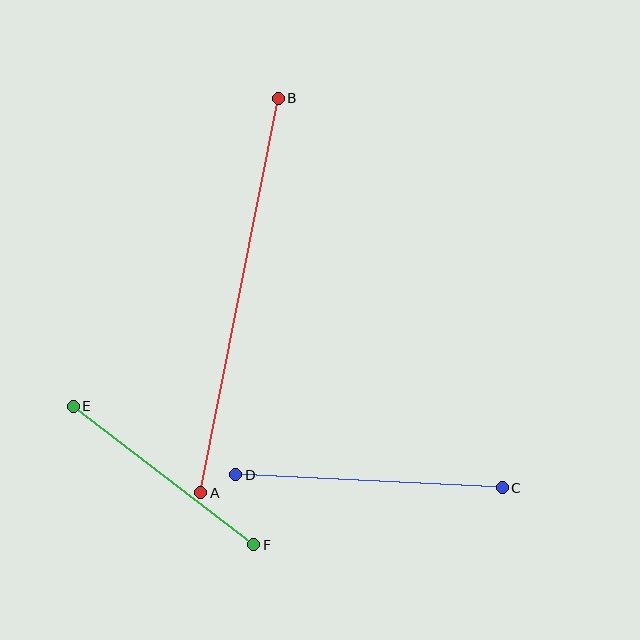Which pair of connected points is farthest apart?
Points A and B are farthest apart.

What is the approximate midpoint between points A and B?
The midpoint is at approximately (239, 296) pixels.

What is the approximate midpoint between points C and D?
The midpoint is at approximately (369, 481) pixels.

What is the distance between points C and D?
The distance is approximately 267 pixels.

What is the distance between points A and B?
The distance is approximately 402 pixels.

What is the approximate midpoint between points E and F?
The midpoint is at approximately (164, 476) pixels.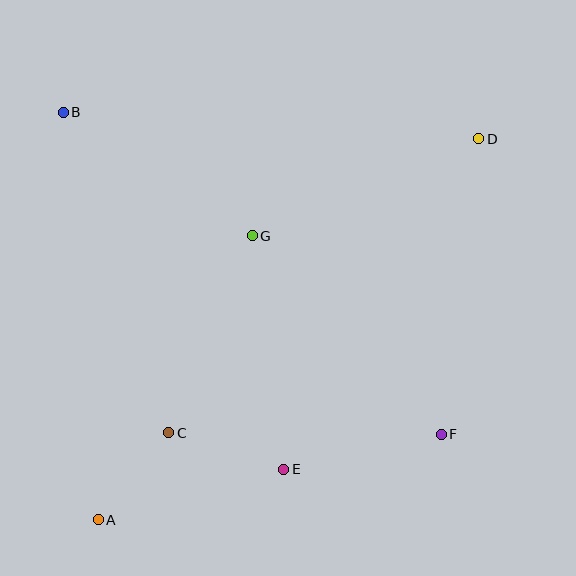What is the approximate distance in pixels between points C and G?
The distance between C and G is approximately 214 pixels.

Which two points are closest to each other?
Points A and C are closest to each other.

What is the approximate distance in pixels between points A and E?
The distance between A and E is approximately 192 pixels.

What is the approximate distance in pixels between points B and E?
The distance between B and E is approximately 420 pixels.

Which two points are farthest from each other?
Points A and D are farthest from each other.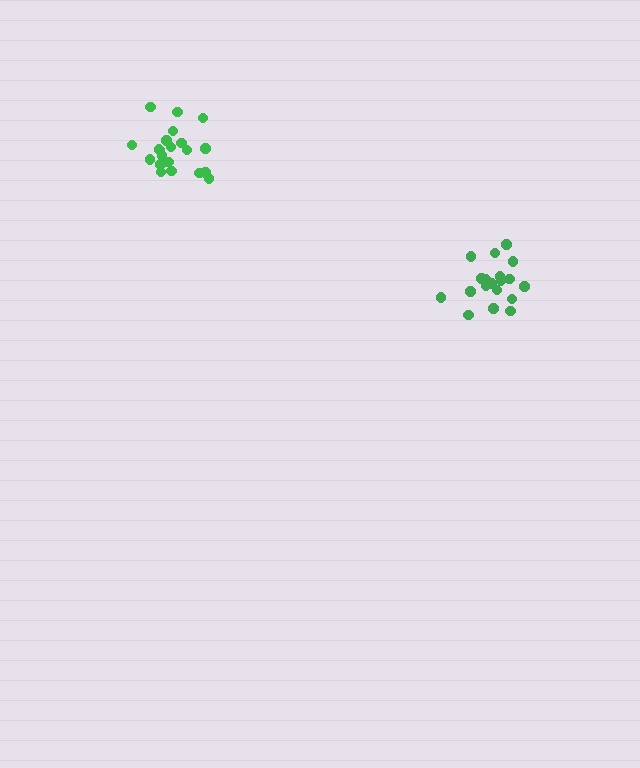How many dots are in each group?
Group 1: 21 dots, Group 2: 19 dots (40 total).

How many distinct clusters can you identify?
There are 2 distinct clusters.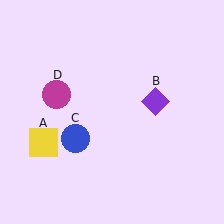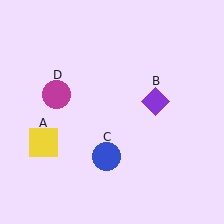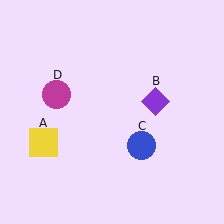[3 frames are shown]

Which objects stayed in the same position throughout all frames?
Yellow square (object A) and purple diamond (object B) and magenta circle (object D) remained stationary.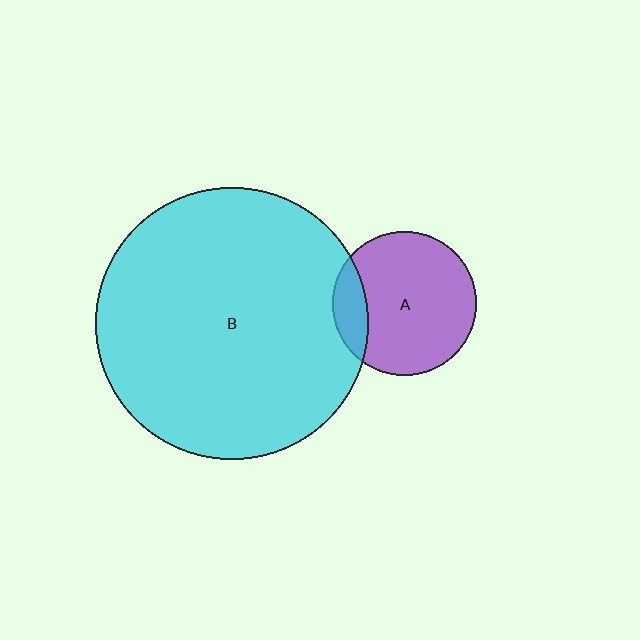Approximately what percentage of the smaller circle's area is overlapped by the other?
Approximately 15%.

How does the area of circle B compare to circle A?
Approximately 3.6 times.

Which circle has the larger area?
Circle B (cyan).